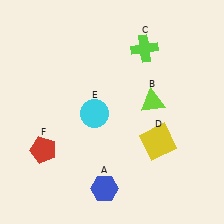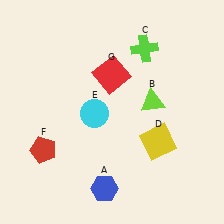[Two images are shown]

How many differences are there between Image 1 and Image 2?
There is 1 difference between the two images.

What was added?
A red square (G) was added in Image 2.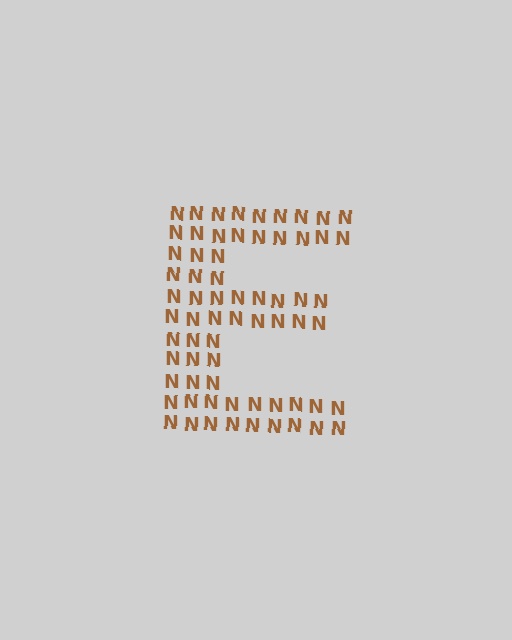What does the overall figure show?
The overall figure shows the letter E.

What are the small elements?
The small elements are letter N's.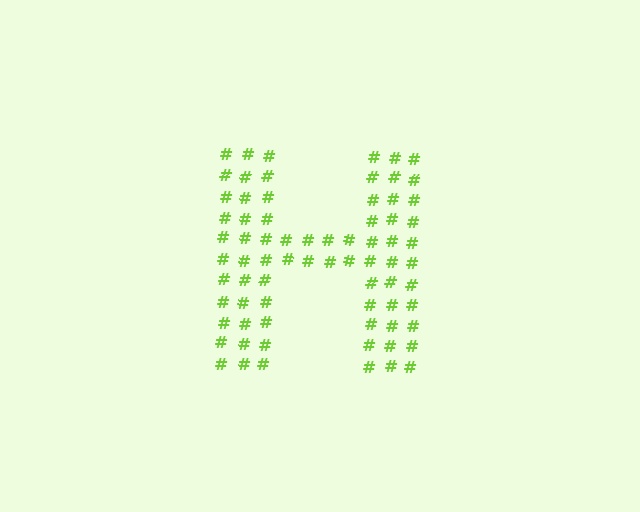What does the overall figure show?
The overall figure shows the letter H.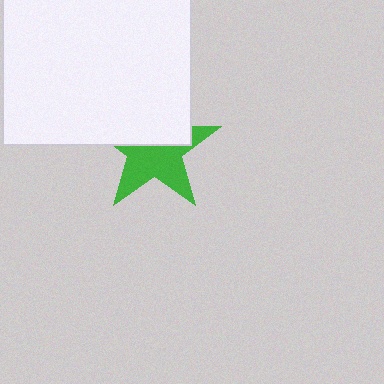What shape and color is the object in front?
The object in front is a white square.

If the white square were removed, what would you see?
You would see the complete green star.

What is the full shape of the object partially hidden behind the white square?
The partially hidden object is a green star.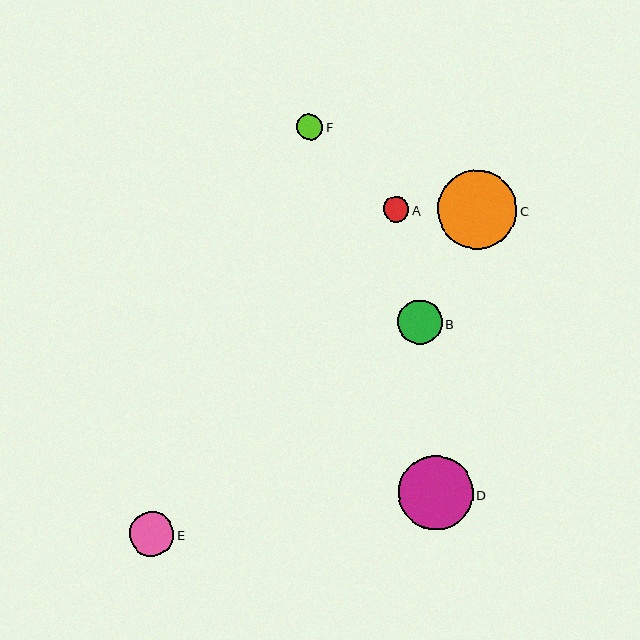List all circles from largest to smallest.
From largest to smallest: C, D, B, E, F, A.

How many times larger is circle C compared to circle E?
Circle C is approximately 1.8 times the size of circle E.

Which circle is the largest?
Circle C is the largest with a size of approximately 79 pixels.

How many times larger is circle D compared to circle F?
Circle D is approximately 2.9 times the size of circle F.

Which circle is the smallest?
Circle A is the smallest with a size of approximately 26 pixels.